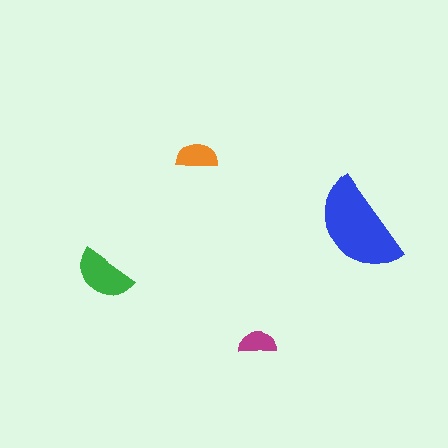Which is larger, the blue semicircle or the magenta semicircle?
The blue one.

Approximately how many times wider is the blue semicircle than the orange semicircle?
About 2.5 times wider.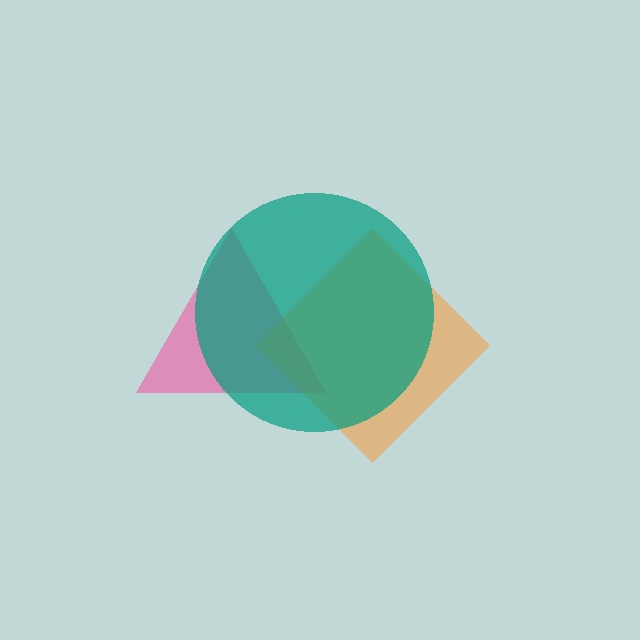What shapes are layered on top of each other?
The layered shapes are: a pink triangle, an orange diamond, a teal circle.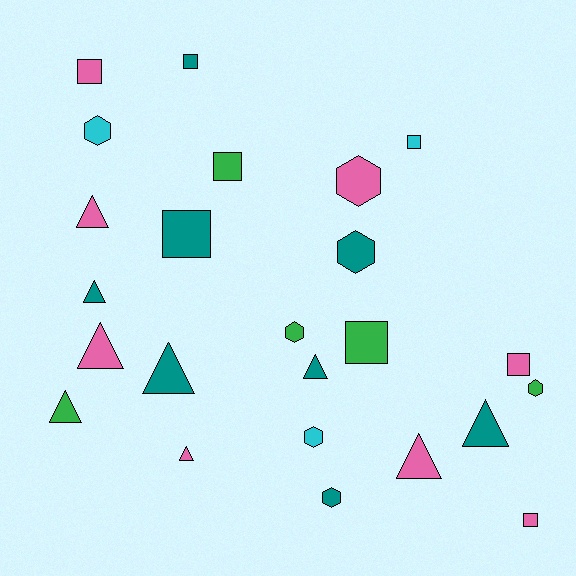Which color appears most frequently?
Pink, with 8 objects.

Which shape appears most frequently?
Triangle, with 9 objects.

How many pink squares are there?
There are 3 pink squares.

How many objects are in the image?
There are 24 objects.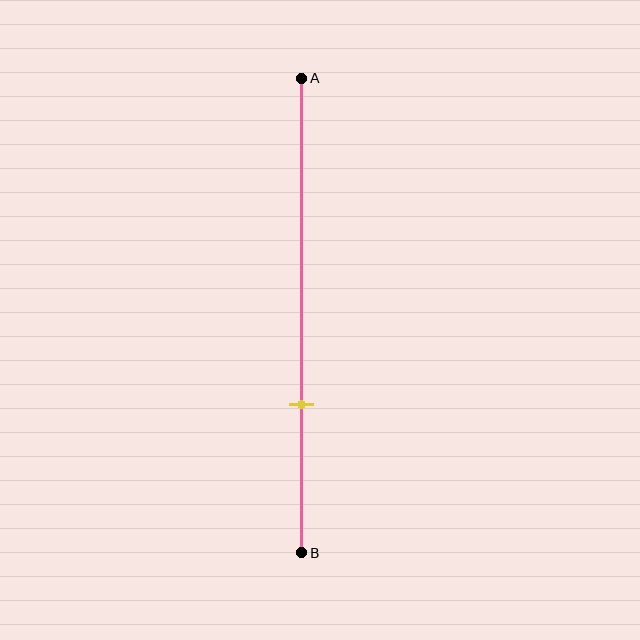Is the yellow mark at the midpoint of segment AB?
No, the mark is at about 70% from A, not at the 50% midpoint.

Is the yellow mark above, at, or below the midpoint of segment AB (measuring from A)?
The yellow mark is below the midpoint of segment AB.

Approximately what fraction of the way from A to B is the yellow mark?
The yellow mark is approximately 70% of the way from A to B.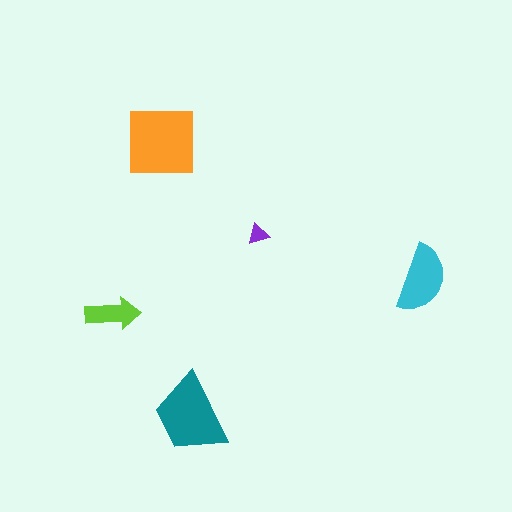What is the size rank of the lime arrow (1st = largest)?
4th.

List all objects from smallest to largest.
The purple triangle, the lime arrow, the cyan semicircle, the teal trapezoid, the orange square.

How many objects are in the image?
There are 5 objects in the image.